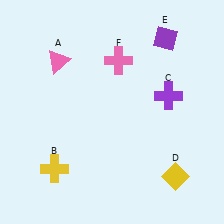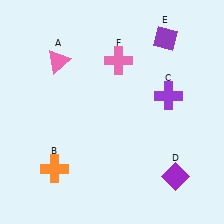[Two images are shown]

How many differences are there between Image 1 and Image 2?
There are 2 differences between the two images.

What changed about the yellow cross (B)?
In Image 1, B is yellow. In Image 2, it changed to orange.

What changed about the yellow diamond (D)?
In Image 1, D is yellow. In Image 2, it changed to purple.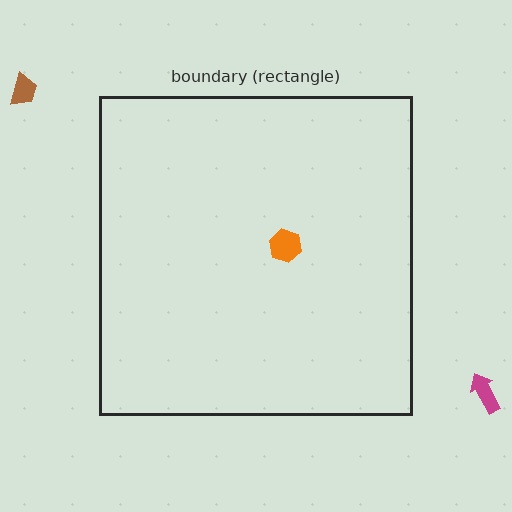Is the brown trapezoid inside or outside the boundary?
Outside.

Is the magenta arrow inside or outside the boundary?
Outside.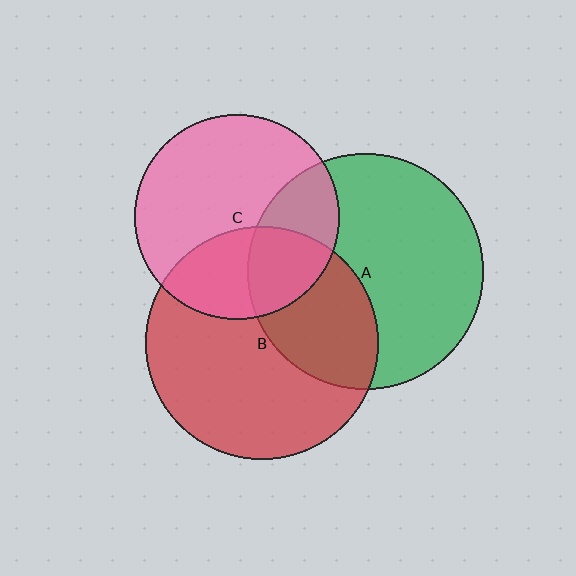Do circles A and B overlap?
Yes.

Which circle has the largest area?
Circle A (green).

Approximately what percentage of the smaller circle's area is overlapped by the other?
Approximately 35%.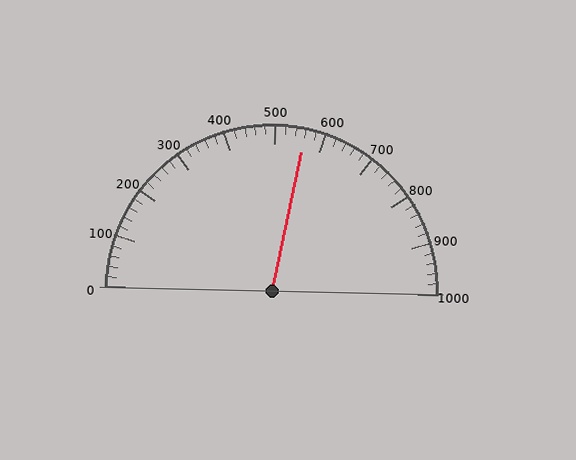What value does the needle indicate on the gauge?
The needle indicates approximately 560.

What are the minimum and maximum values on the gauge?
The gauge ranges from 0 to 1000.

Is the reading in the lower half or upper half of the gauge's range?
The reading is in the upper half of the range (0 to 1000).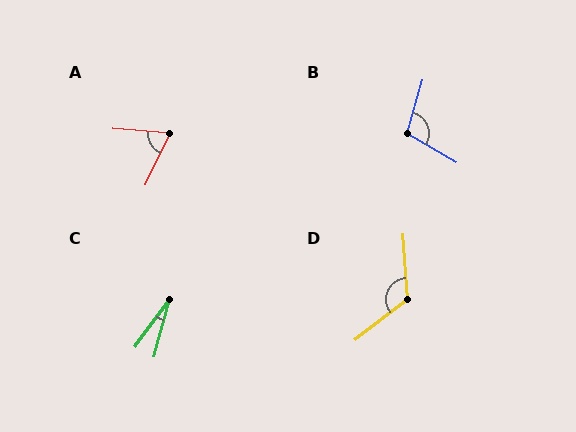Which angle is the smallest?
C, at approximately 21 degrees.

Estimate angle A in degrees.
Approximately 68 degrees.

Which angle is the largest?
D, at approximately 124 degrees.